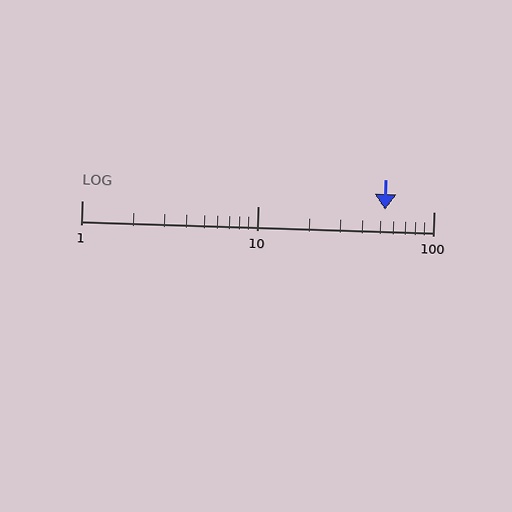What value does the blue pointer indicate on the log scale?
The pointer indicates approximately 53.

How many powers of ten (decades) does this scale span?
The scale spans 2 decades, from 1 to 100.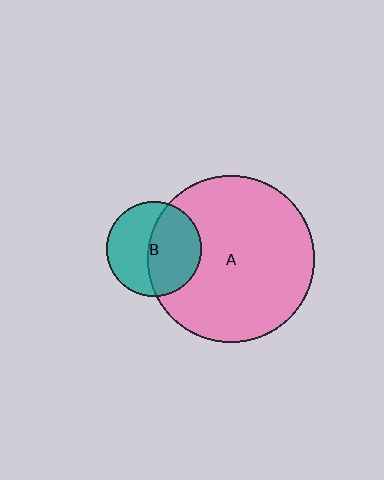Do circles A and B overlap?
Yes.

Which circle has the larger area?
Circle A (pink).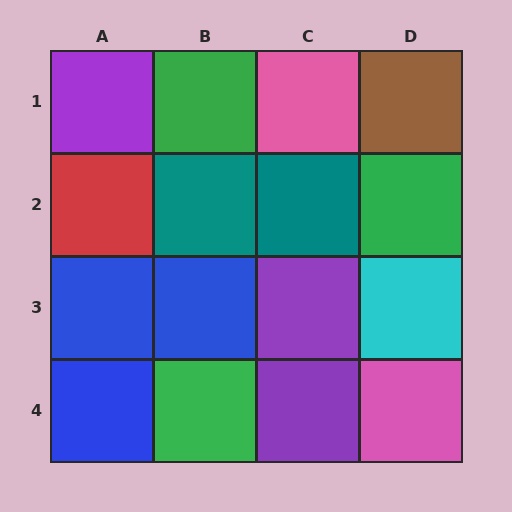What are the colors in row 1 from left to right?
Purple, green, pink, brown.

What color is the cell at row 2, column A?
Red.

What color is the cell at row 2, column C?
Teal.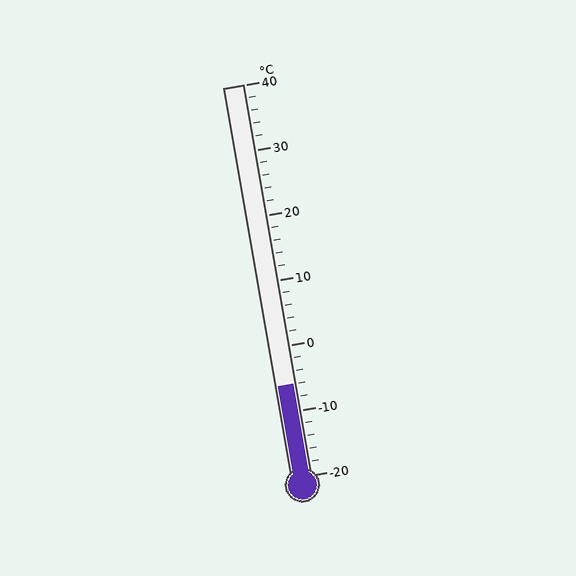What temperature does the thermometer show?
The thermometer shows approximately -6°C.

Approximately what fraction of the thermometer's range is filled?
The thermometer is filled to approximately 25% of its range.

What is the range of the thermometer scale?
The thermometer scale ranges from -20°C to 40°C.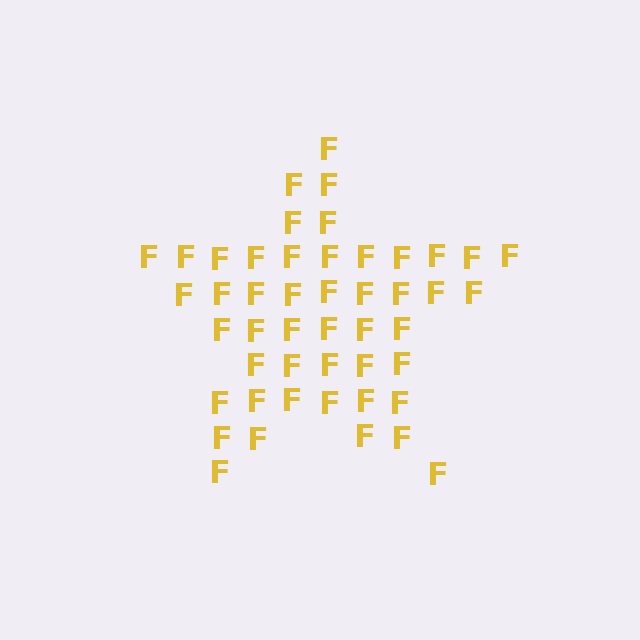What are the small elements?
The small elements are letter F's.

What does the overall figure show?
The overall figure shows a star.